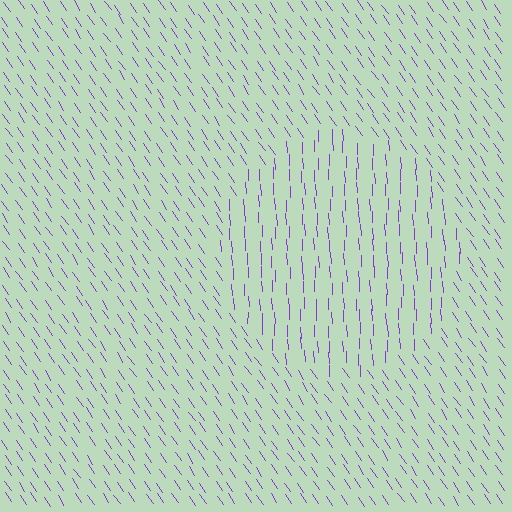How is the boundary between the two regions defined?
The boundary is defined purely by a change in line orientation (approximately 32 degrees difference). All lines are the same color and thickness.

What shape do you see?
I see a circle.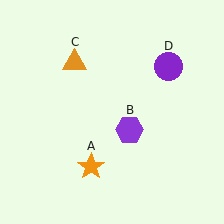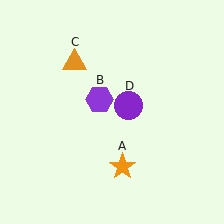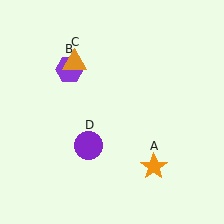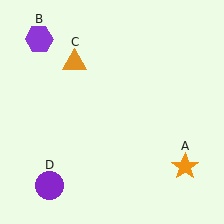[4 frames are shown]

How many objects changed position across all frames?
3 objects changed position: orange star (object A), purple hexagon (object B), purple circle (object D).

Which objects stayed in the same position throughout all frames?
Orange triangle (object C) remained stationary.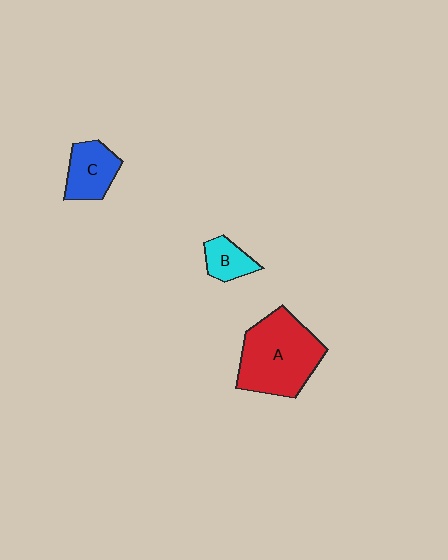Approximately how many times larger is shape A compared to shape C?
Approximately 2.2 times.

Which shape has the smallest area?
Shape B (cyan).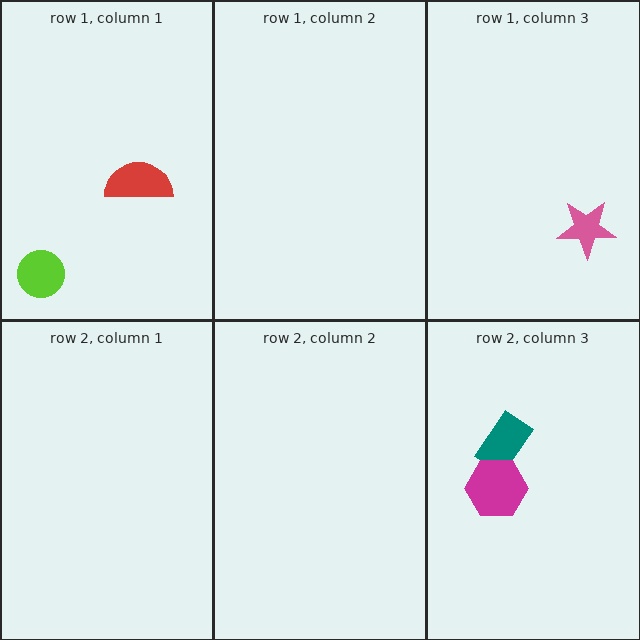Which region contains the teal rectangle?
The row 2, column 3 region.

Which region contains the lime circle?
The row 1, column 1 region.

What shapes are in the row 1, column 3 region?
The pink star.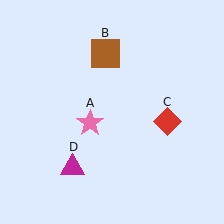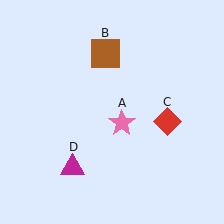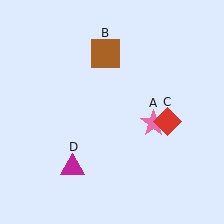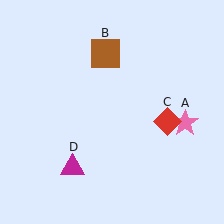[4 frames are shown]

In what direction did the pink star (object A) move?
The pink star (object A) moved right.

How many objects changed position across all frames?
1 object changed position: pink star (object A).